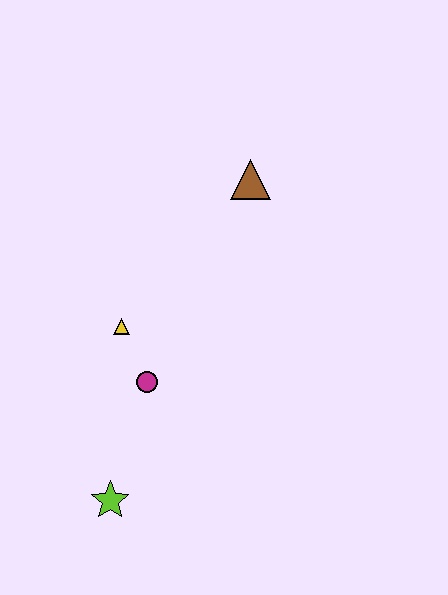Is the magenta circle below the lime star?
No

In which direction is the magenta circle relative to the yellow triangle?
The magenta circle is below the yellow triangle.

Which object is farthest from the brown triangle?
The lime star is farthest from the brown triangle.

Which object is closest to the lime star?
The magenta circle is closest to the lime star.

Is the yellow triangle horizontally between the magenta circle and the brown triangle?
No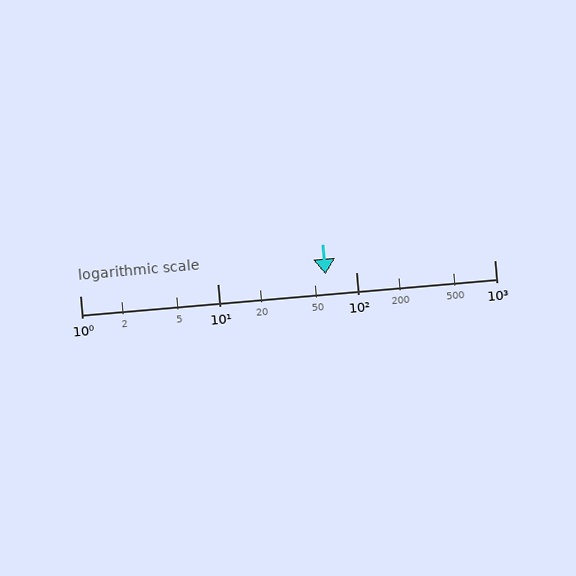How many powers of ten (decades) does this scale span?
The scale spans 3 decades, from 1 to 1000.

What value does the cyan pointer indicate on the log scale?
The pointer indicates approximately 60.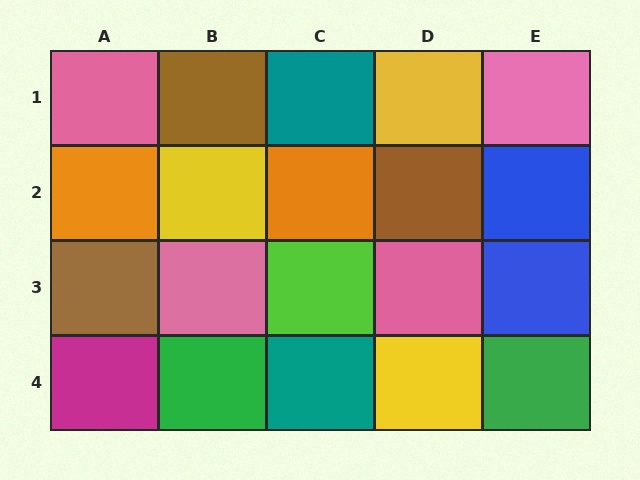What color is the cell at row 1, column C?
Teal.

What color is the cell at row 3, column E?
Blue.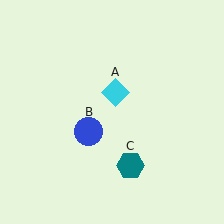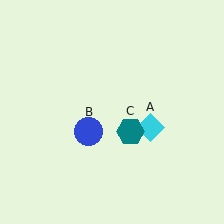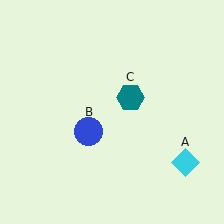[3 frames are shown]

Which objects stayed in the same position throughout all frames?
Blue circle (object B) remained stationary.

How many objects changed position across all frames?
2 objects changed position: cyan diamond (object A), teal hexagon (object C).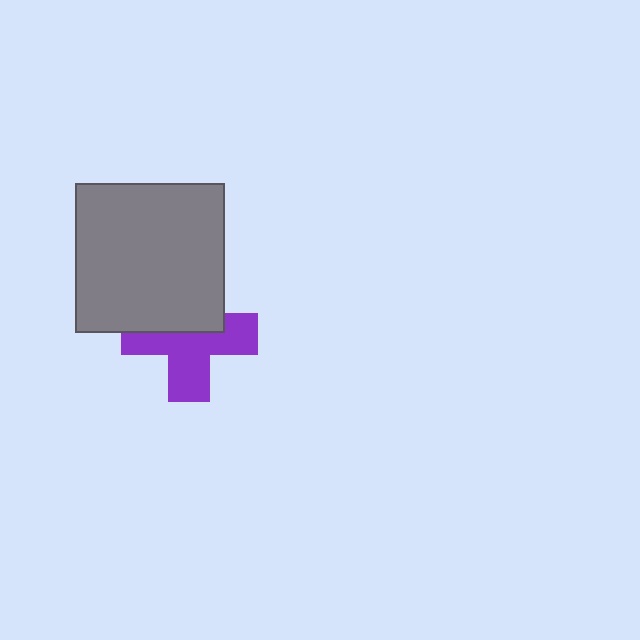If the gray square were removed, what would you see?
You would see the complete purple cross.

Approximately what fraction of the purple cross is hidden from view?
Roughly 42% of the purple cross is hidden behind the gray square.